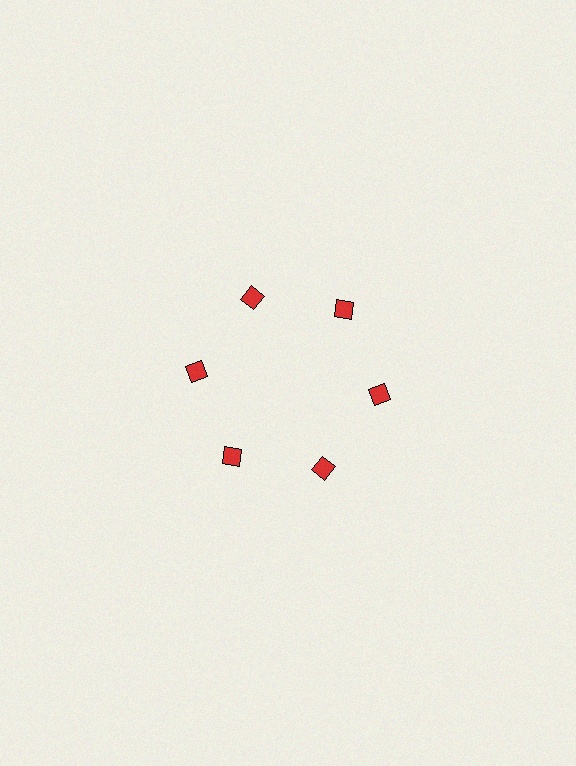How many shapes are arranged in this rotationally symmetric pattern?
There are 6 shapes, arranged in 6 groups of 1.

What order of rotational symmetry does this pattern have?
This pattern has 6-fold rotational symmetry.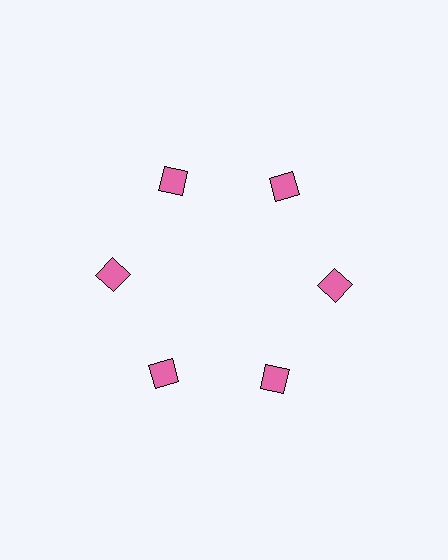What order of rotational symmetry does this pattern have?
This pattern has 6-fold rotational symmetry.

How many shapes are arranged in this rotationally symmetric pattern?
There are 6 shapes, arranged in 6 groups of 1.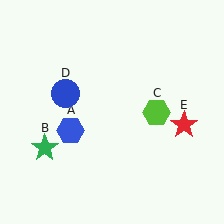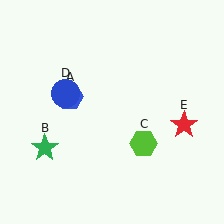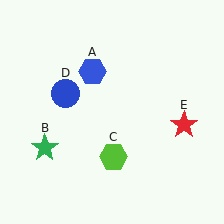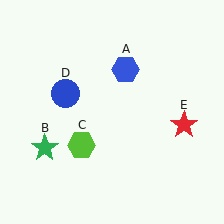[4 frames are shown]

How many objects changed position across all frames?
2 objects changed position: blue hexagon (object A), lime hexagon (object C).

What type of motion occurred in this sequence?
The blue hexagon (object A), lime hexagon (object C) rotated clockwise around the center of the scene.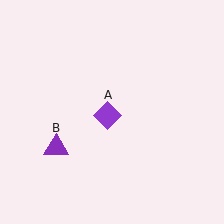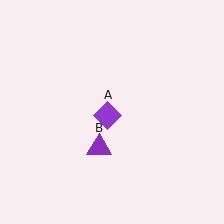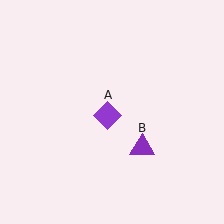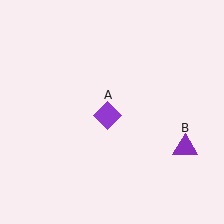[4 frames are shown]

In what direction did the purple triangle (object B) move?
The purple triangle (object B) moved right.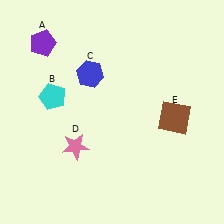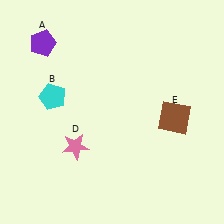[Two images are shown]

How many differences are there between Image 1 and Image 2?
There is 1 difference between the two images.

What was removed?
The blue hexagon (C) was removed in Image 2.